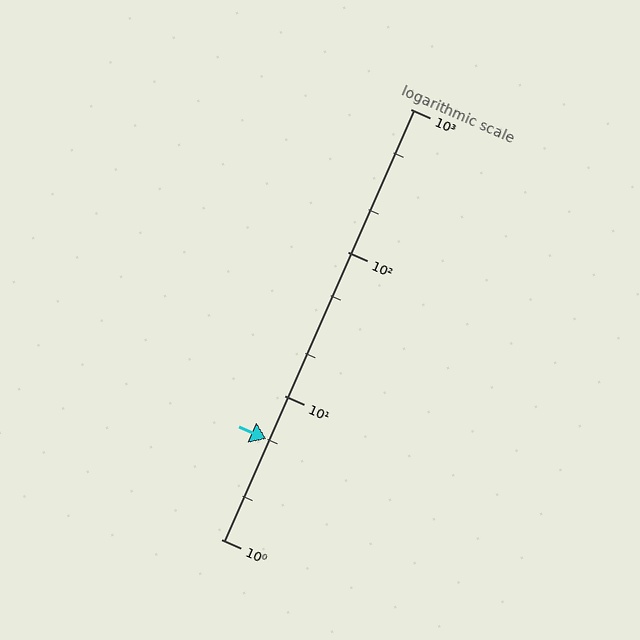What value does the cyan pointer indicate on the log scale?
The pointer indicates approximately 5.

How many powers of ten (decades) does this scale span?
The scale spans 3 decades, from 1 to 1000.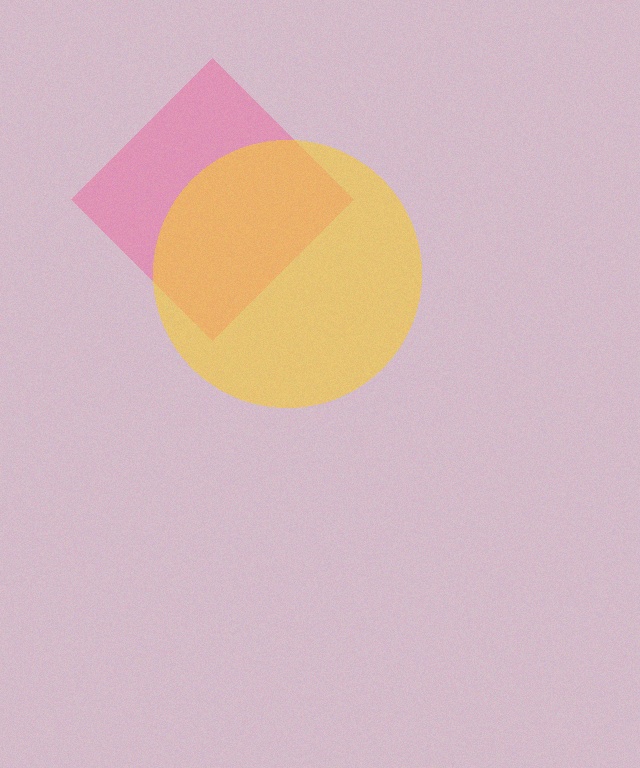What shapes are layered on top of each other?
The layered shapes are: a pink diamond, a yellow circle.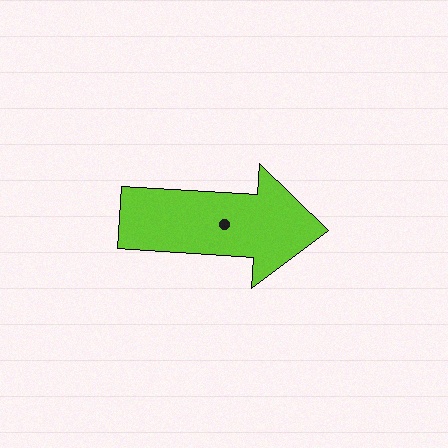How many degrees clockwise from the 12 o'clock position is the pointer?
Approximately 94 degrees.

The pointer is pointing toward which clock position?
Roughly 3 o'clock.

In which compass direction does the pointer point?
East.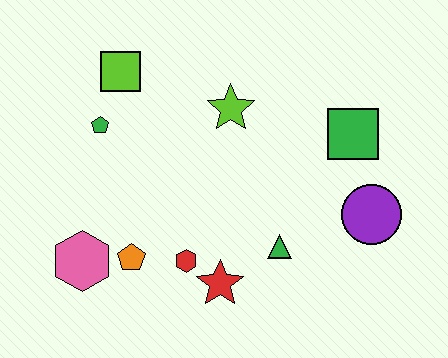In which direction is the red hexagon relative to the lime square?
The red hexagon is below the lime square.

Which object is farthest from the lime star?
The pink hexagon is farthest from the lime star.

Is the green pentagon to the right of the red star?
No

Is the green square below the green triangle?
No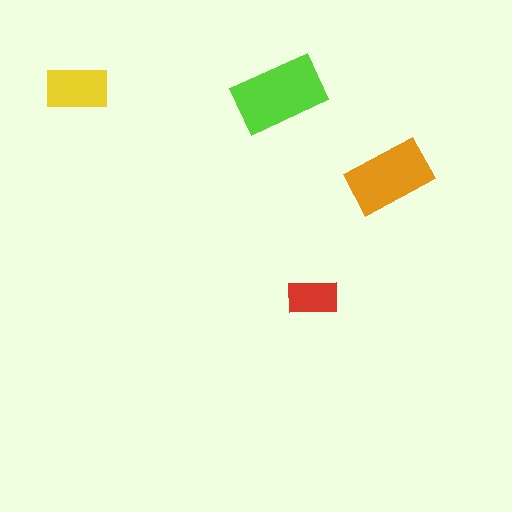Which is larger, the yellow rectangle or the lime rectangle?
The lime one.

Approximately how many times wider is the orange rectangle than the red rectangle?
About 1.5 times wider.